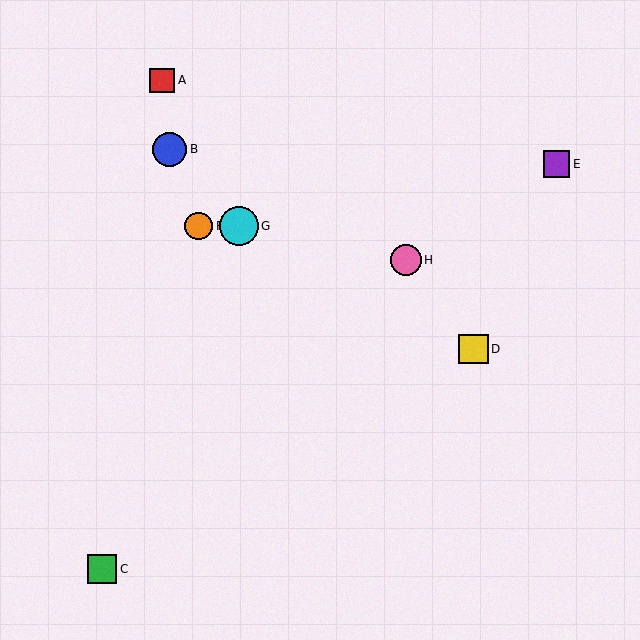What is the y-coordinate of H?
Object H is at y≈260.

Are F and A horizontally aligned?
No, F is at y≈226 and A is at y≈80.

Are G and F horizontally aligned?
Yes, both are at y≈226.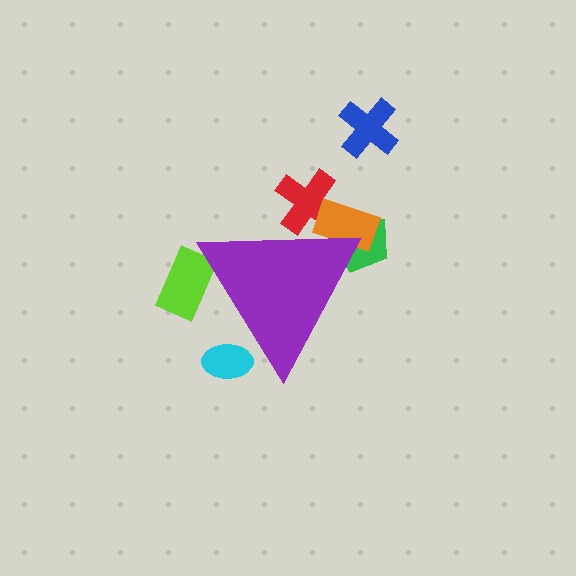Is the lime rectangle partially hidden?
Yes, the lime rectangle is partially hidden behind the purple triangle.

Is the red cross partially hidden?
Yes, the red cross is partially hidden behind the purple triangle.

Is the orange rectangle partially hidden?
Yes, the orange rectangle is partially hidden behind the purple triangle.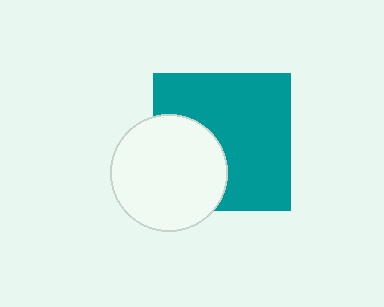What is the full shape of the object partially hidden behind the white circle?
The partially hidden object is a teal square.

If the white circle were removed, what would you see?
You would see the complete teal square.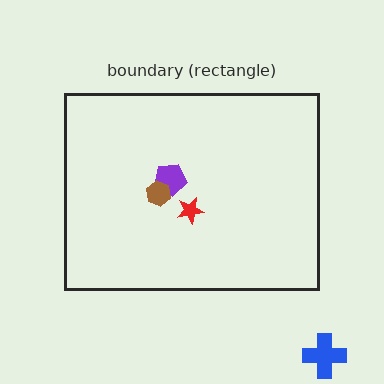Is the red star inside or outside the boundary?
Inside.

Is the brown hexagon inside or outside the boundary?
Inside.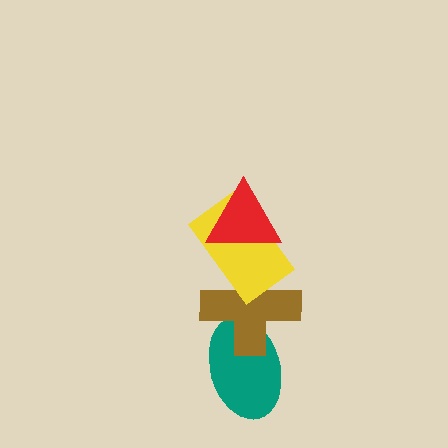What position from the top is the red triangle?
The red triangle is 1st from the top.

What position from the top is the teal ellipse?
The teal ellipse is 4th from the top.